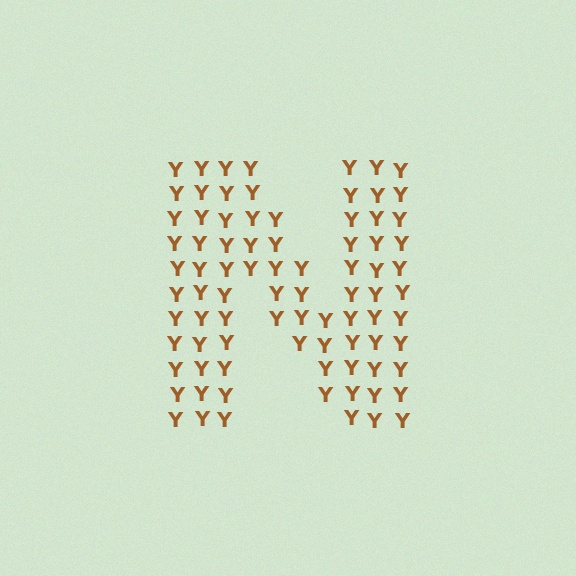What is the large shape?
The large shape is the letter N.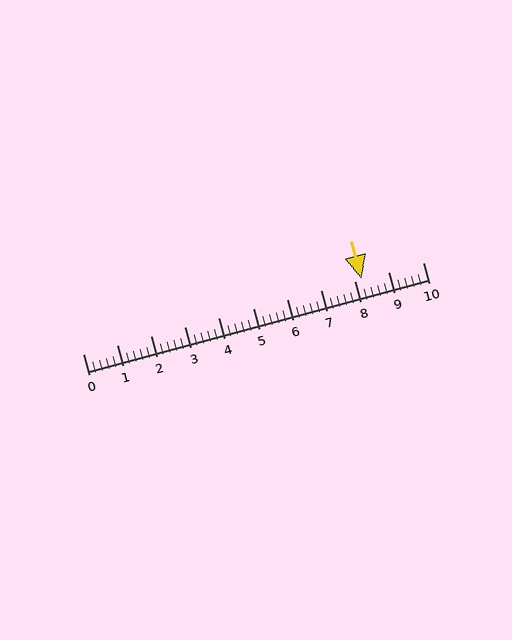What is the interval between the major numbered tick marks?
The major tick marks are spaced 1 units apart.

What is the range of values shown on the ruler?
The ruler shows values from 0 to 10.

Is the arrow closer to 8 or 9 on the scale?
The arrow is closer to 8.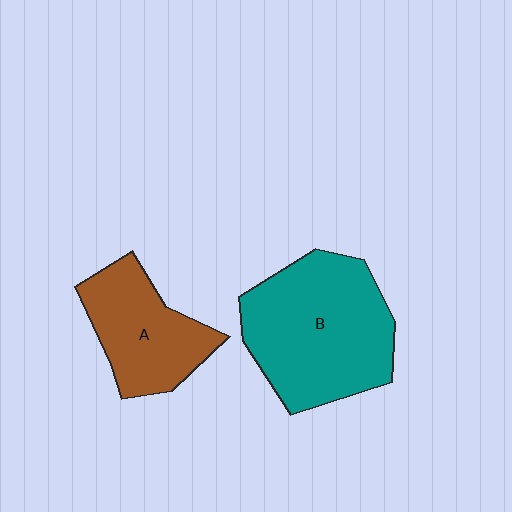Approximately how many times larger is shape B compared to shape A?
Approximately 1.6 times.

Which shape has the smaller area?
Shape A (brown).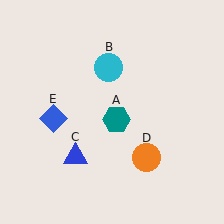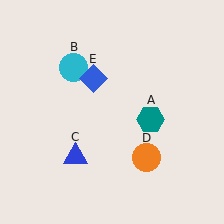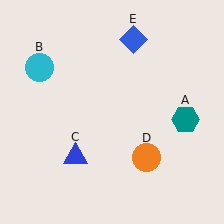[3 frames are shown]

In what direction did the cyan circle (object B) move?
The cyan circle (object B) moved left.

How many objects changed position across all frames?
3 objects changed position: teal hexagon (object A), cyan circle (object B), blue diamond (object E).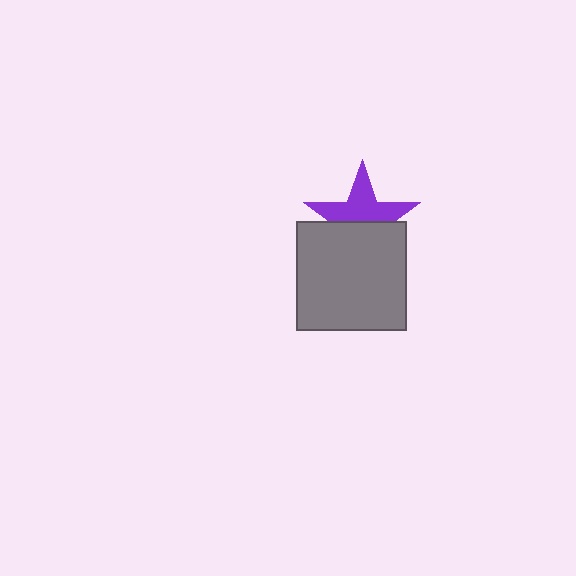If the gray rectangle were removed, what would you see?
You would see the complete purple star.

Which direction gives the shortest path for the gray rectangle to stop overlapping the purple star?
Moving down gives the shortest separation.